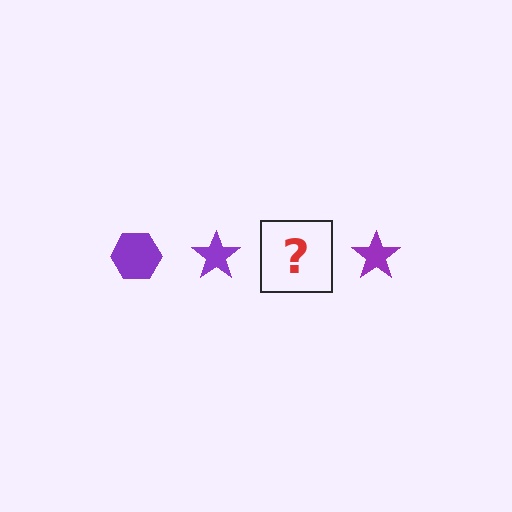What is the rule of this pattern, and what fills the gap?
The rule is that the pattern cycles through hexagon, star shapes in purple. The gap should be filled with a purple hexagon.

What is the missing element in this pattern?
The missing element is a purple hexagon.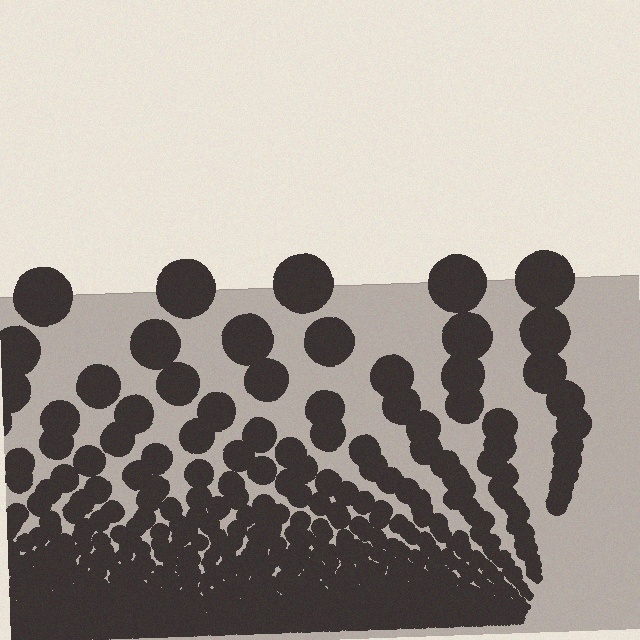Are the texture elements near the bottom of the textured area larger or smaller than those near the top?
Smaller. The gradient is inverted — elements near the bottom are smaller and denser.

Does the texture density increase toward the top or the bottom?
Density increases toward the bottom.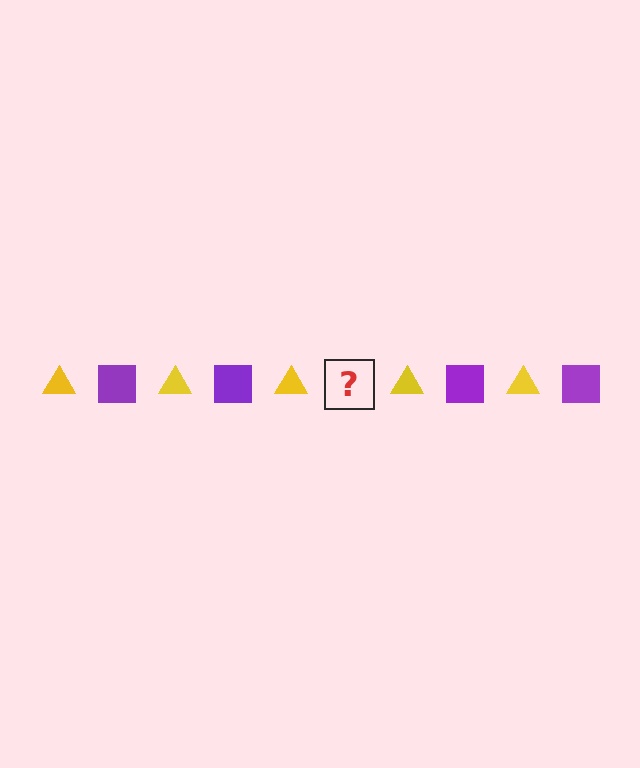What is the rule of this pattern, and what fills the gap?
The rule is that the pattern alternates between yellow triangle and purple square. The gap should be filled with a purple square.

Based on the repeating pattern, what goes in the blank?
The blank should be a purple square.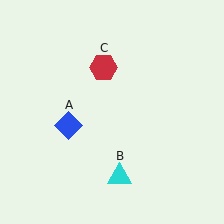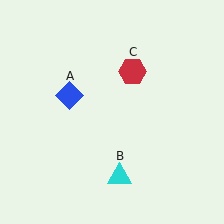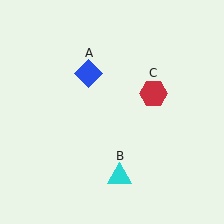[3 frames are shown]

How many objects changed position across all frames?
2 objects changed position: blue diamond (object A), red hexagon (object C).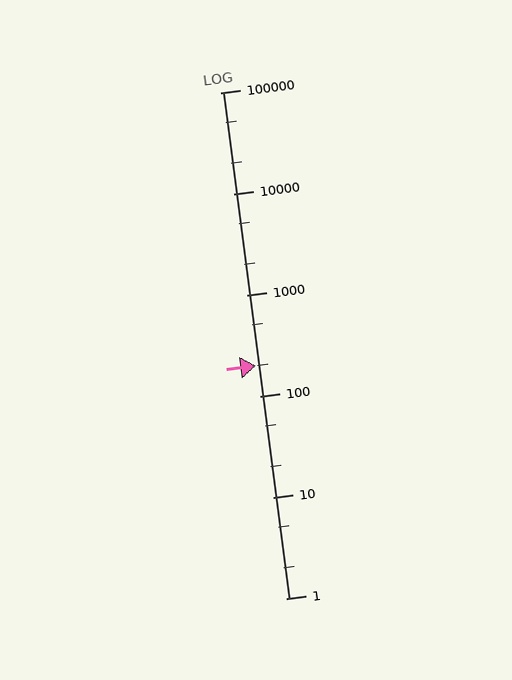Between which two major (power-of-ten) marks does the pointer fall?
The pointer is between 100 and 1000.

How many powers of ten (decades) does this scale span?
The scale spans 5 decades, from 1 to 100000.